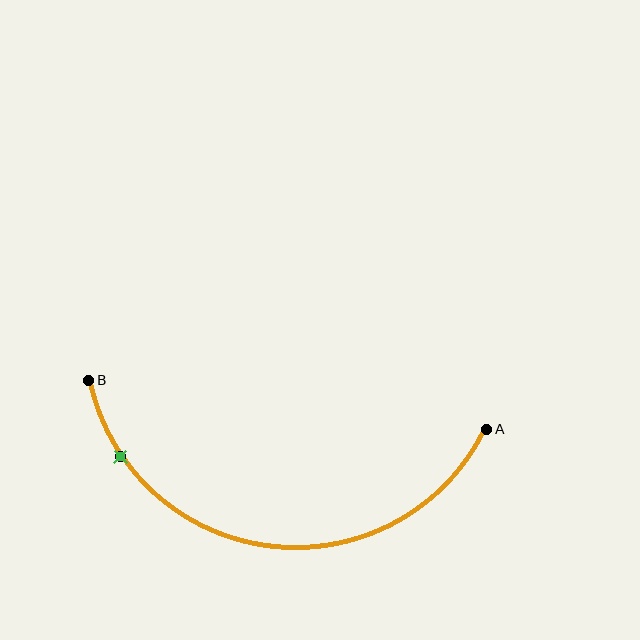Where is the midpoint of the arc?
The arc midpoint is the point on the curve farthest from the straight line joining A and B. It sits below that line.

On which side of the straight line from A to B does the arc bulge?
The arc bulges below the straight line connecting A and B.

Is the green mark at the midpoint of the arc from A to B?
No. The green mark lies on the arc but is closer to endpoint B. The arc midpoint would be at the point on the curve equidistant along the arc from both A and B.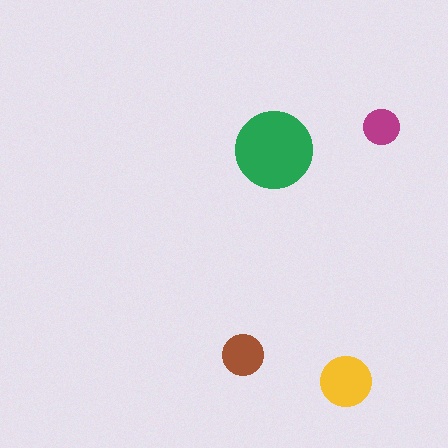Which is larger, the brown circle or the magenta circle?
The brown one.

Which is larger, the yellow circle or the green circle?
The green one.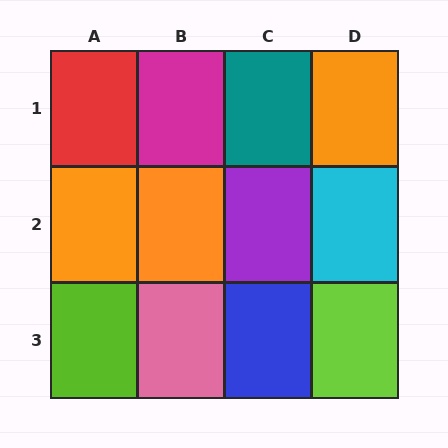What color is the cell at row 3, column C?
Blue.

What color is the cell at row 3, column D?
Lime.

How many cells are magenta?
1 cell is magenta.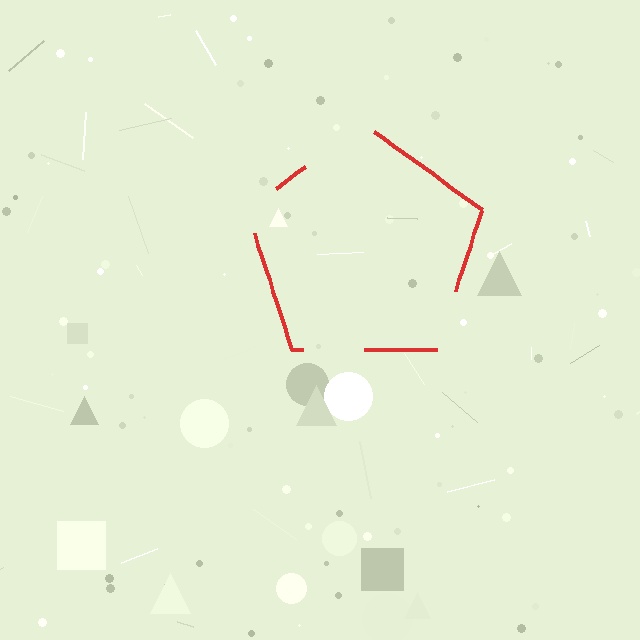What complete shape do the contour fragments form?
The contour fragments form a pentagon.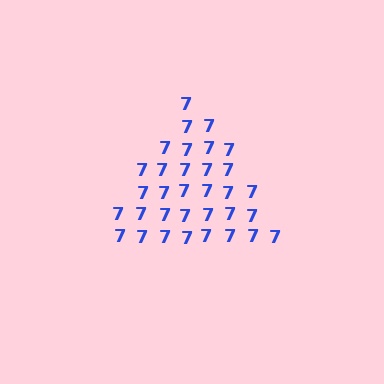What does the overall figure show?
The overall figure shows a triangle.